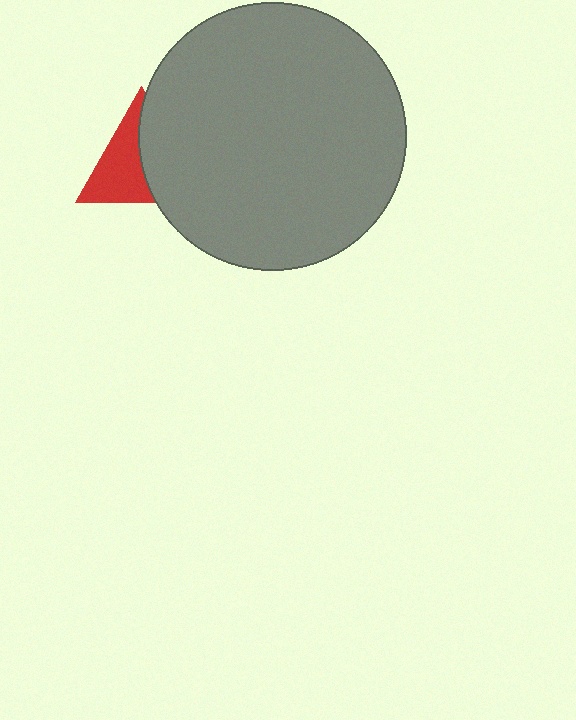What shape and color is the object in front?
The object in front is a gray circle.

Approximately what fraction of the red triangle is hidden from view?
Roughly 49% of the red triangle is hidden behind the gray circle.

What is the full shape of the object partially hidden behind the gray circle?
The partially hidden object is a red triangle.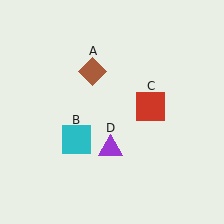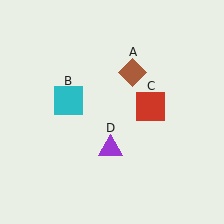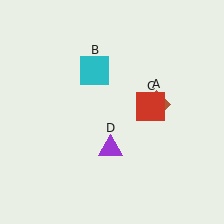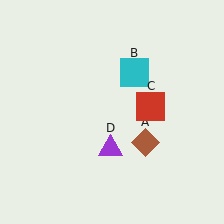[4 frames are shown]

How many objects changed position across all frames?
2 objects changed position: brown diamond (object A), cyan square (object B).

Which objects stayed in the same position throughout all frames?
Red square (object C) and purple triangle (object D) remained stationary.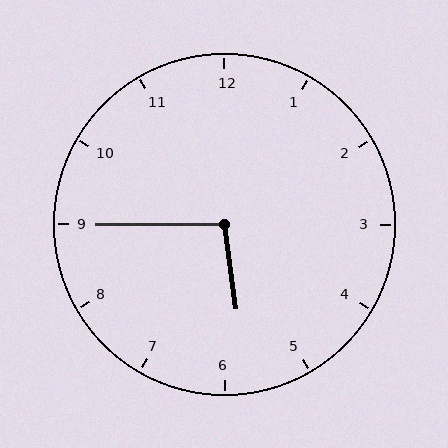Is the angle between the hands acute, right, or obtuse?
It is obtuse.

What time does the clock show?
5:45.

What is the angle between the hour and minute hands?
Approximately 98 degrees.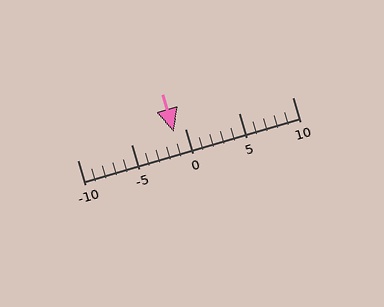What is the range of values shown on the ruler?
The ruler shows values from -10 to 10.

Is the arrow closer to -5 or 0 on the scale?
The arrow is closer to 0.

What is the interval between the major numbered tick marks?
The major tick marks are spaced 5 units apart.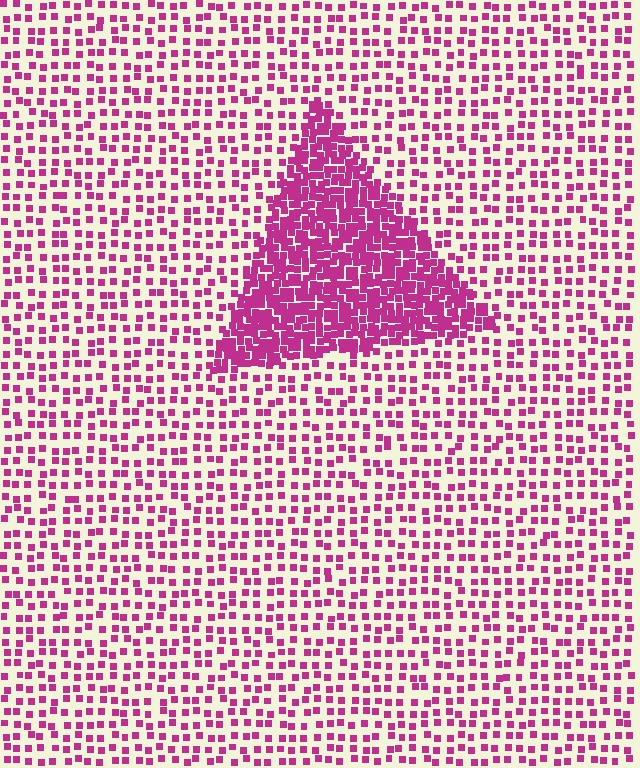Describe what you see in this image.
The image contains small magenta elements arranged at two different densities. A triangle-shaped region is visible where the elements are more densely packed than the surrounding area.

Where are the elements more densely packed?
The elements are more densely packed inside the triangle boundary.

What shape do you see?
I see a triangle.